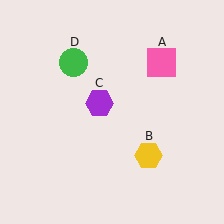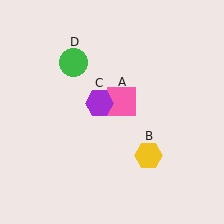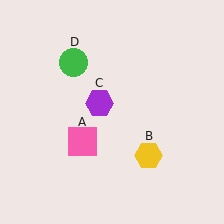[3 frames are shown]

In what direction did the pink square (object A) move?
The pink square (object A) moved down and to the left.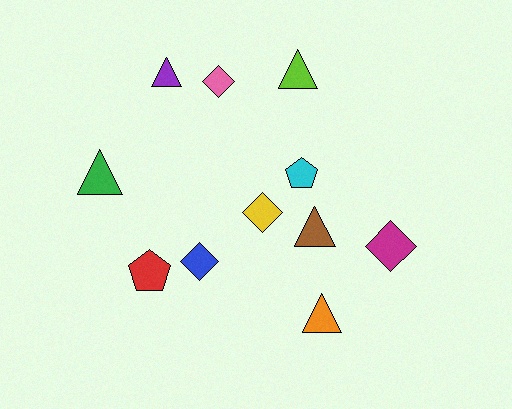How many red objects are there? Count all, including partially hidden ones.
There is 1 red object.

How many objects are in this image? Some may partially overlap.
There are 11 objects.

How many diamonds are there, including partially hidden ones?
There are 4 diamonds.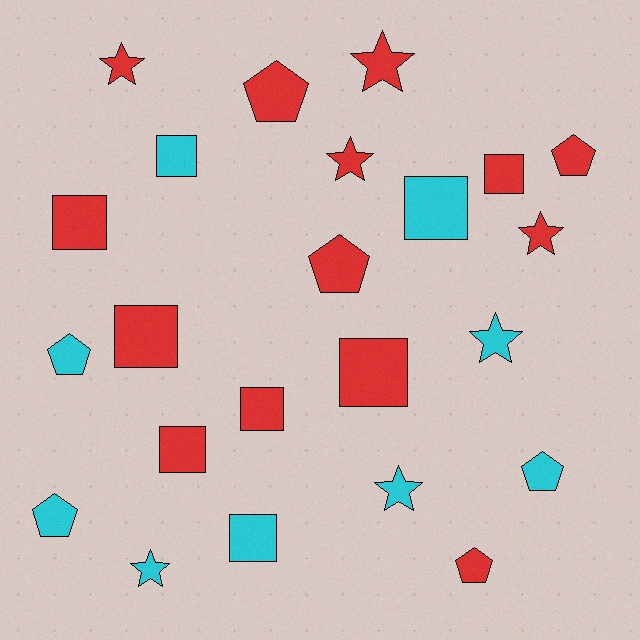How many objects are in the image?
There are 23 objects.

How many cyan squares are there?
There are 3 cyan squares.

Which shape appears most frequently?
Square, with 9 objects.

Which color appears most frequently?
Red, with 14 objects.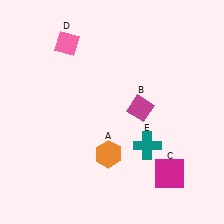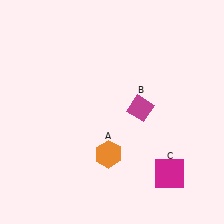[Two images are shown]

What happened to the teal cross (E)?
The teal cross (E) was removed in Image 2. It was in the bottom-right area of Image 1.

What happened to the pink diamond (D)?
The pink diamond (D) was removed in Image 2. It was in the top-left area of Image 1.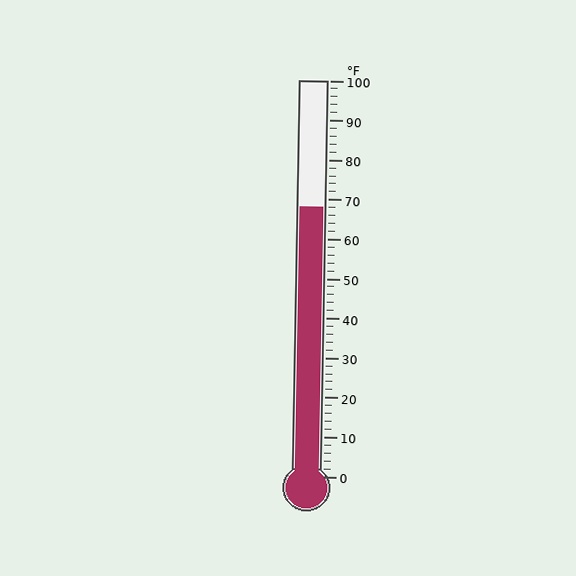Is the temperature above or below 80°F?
The temperature is below 80°F.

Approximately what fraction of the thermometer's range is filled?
The thermometer is filled to approximately 70% of its range.